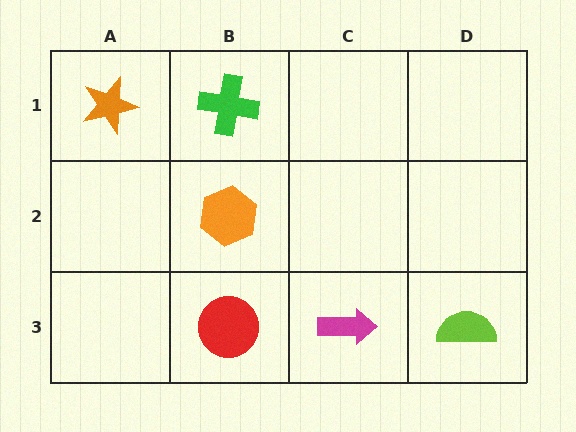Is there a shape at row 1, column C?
No, that cell is empty.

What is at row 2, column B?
An orange hexagon.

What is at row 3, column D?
A lime semicircle.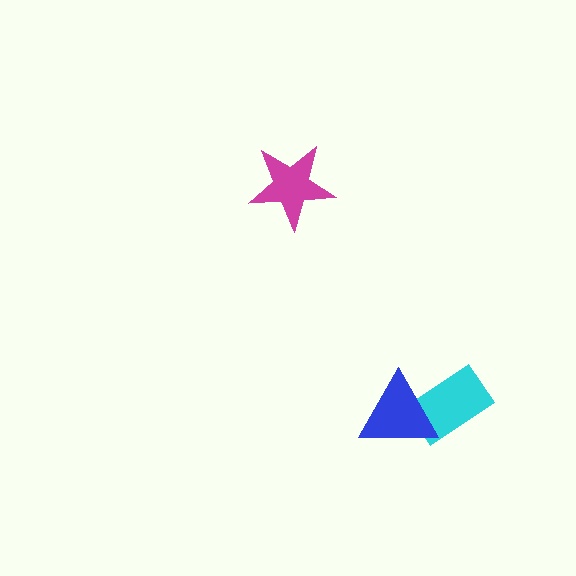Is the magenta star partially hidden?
No, no other shape covers it.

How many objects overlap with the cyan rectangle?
1 object overlaps with the cyan rectangle.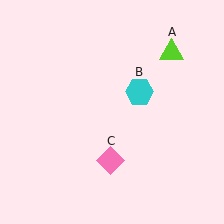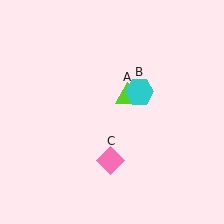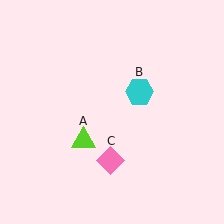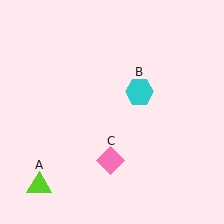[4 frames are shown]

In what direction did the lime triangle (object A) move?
The lime triangle (object A) moved down and to the left.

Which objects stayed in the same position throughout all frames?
Cyan hexagon (object B) and pink diamond (object C) remained stationary.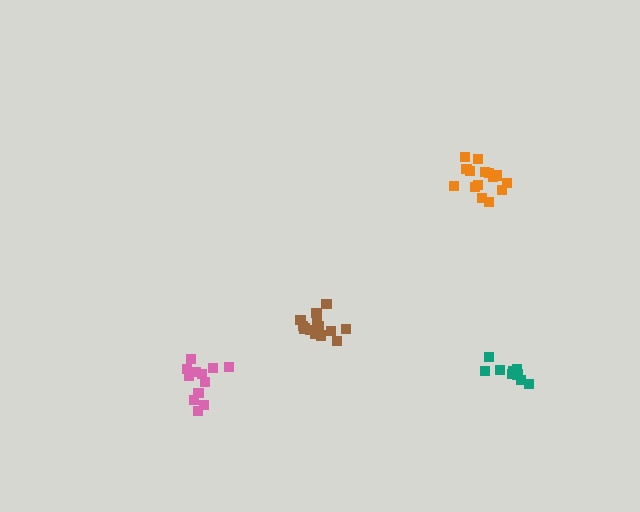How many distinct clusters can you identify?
There are 4 distinct clusters.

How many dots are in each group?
Group 1: 15 dots, Group 2: 12 dots, Group 3: 10 dots, Group 4: 16 dots (53 total).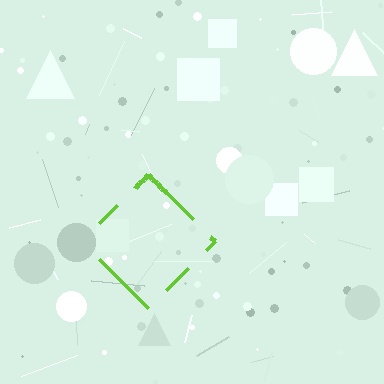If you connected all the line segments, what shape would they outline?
They would outline a diamond.